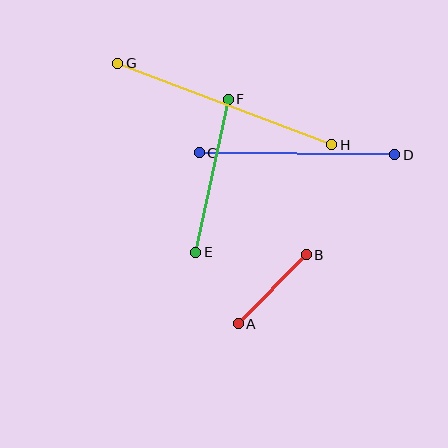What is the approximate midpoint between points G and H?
The midpoint is at approximately (225, 104) pixels.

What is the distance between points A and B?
The distance is approximately 97 pixels.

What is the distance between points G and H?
The distance is approximately 229 pixels.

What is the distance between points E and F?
The distance is approximately 157 pixels.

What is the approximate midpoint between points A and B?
The midpoint is at approximately (272, 289) pixels.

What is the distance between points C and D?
The distance is approximately 195 pixels.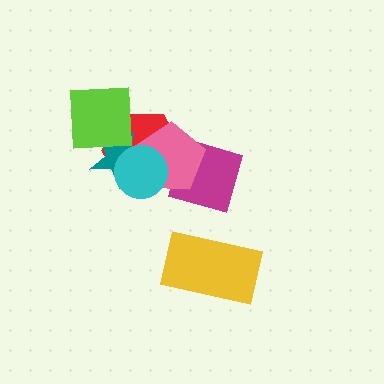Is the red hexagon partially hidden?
Yes, it is partially covered by another shape.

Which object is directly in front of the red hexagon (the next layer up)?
The teal star is directly in front of the red hexagon.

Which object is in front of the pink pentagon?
The cyan circle is in front of the pink pentagon.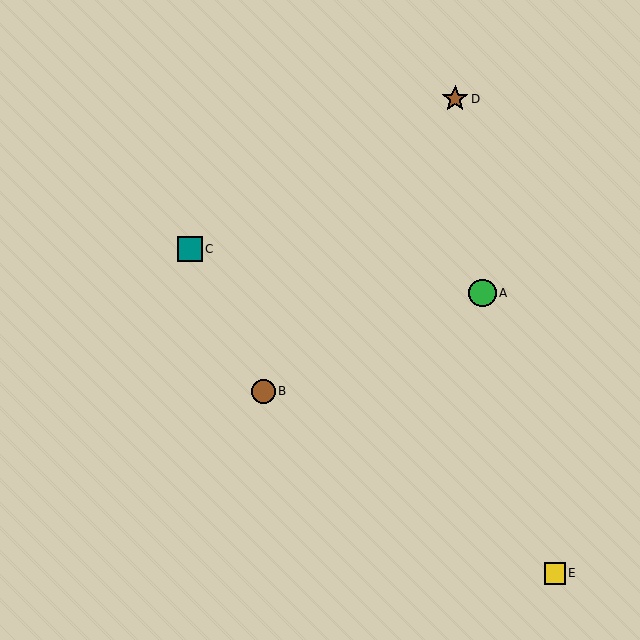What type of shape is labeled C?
Shape C is a teal square.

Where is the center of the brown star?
The center of the brown star is at (455, 99).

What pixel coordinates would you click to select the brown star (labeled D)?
Click at (455, 99) to select the brown star D.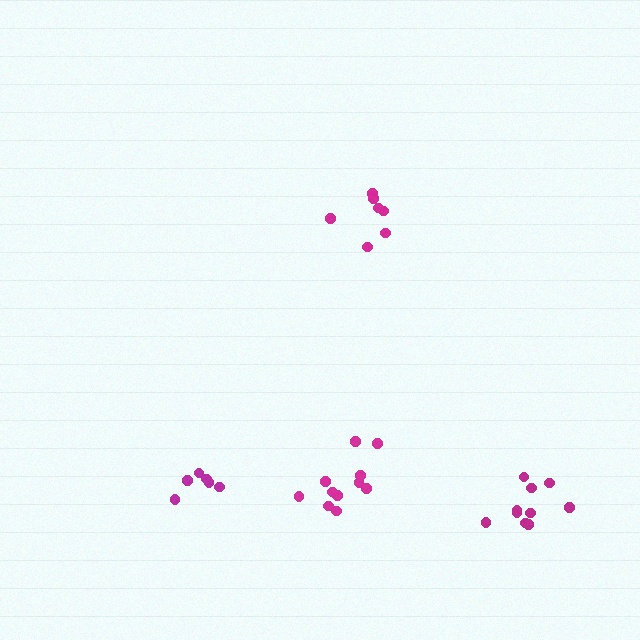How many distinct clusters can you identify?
There are 4 distinct clusters.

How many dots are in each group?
Group 1: 10 dots, Group 2: 11 dots, Group 3: 7 dots, Group 4: 6 dots (34 total).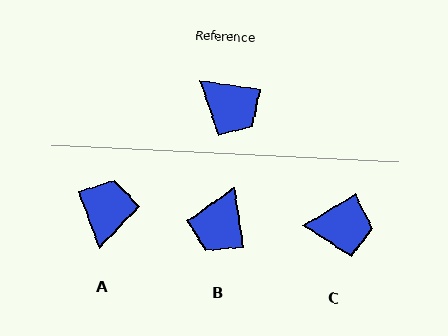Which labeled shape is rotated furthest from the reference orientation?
A, about 119 degrees away.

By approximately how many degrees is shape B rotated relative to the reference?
Approximately 73 degrees clockwise.